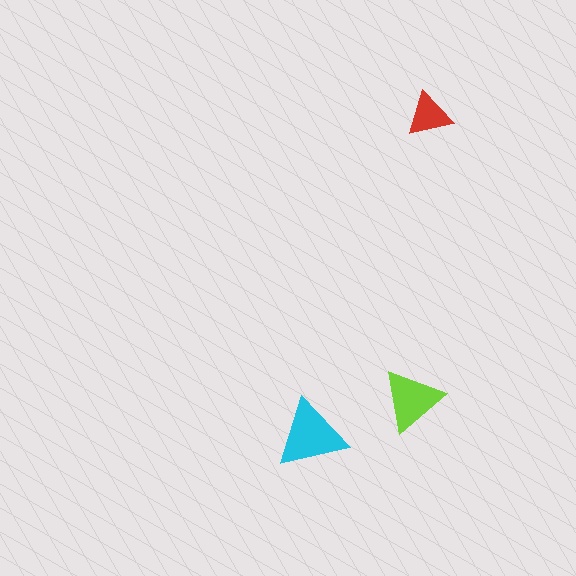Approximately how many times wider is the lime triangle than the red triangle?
About 1.5 times wider.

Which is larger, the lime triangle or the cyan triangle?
The cyan one.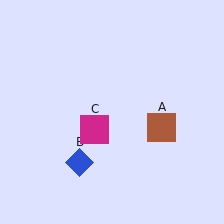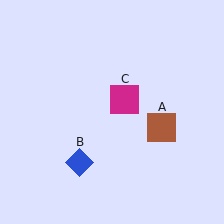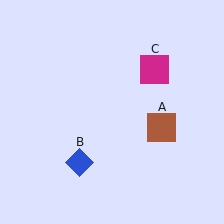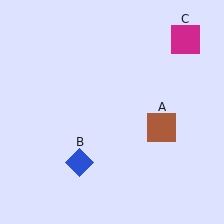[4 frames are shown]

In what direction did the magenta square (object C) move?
The magenta square (object C) moved up and to the right.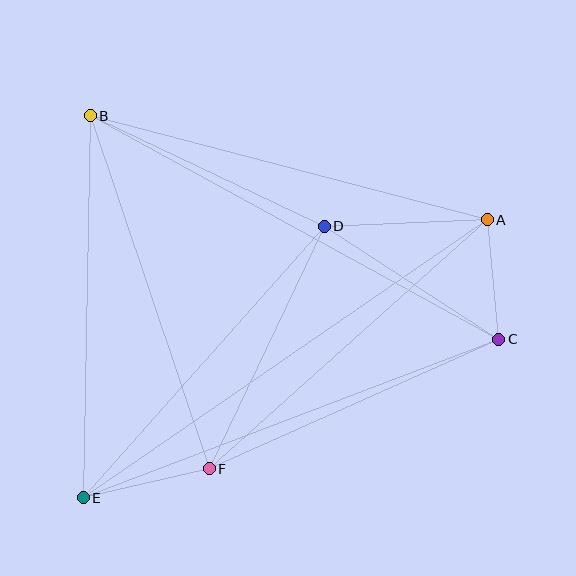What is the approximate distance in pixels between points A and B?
The distance between A and B is approximately 411 pixels.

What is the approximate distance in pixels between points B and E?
The distance between B and E is approximately 382 pixels.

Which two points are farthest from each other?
Points A and E are farthest from each other.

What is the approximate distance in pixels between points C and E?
The distance between C and E is approximately 445 pixels.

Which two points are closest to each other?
Points A and C are closest to each other.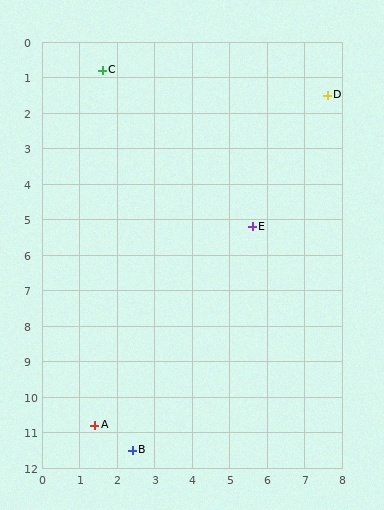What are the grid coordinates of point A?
Point A is at approximately (1.4, 10.8).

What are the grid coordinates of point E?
Point E is at approximately (5.6, 5.2).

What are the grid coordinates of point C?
Point C is at approximately (1.6, 0.8).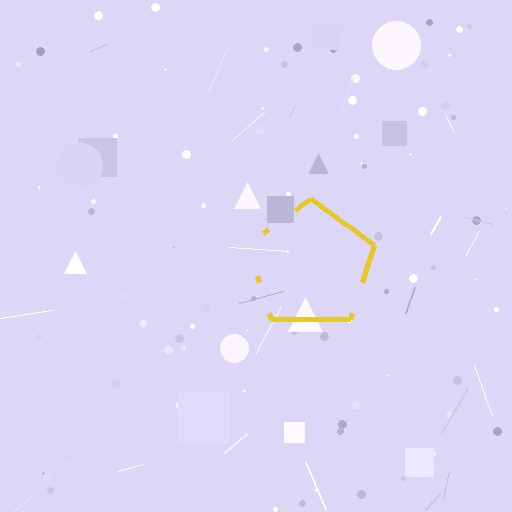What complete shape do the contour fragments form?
The contour fragments form a pentagon.